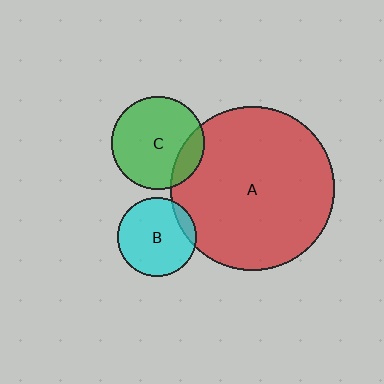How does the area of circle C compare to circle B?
Approximately 1.4 times.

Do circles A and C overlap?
Yes.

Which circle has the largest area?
Circle A (red).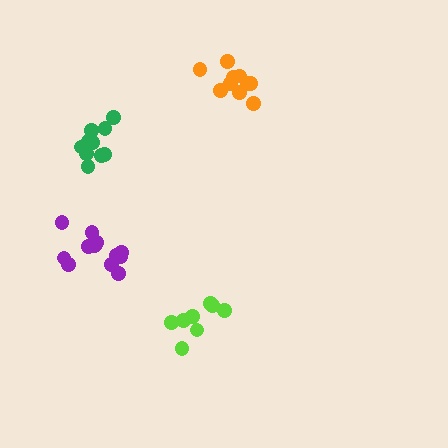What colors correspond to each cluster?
The clusters are colored: lime, green, orange, purple.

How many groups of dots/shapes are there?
There are 4 groups.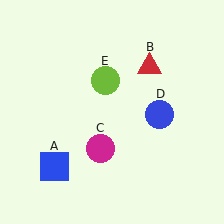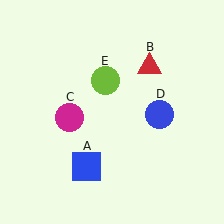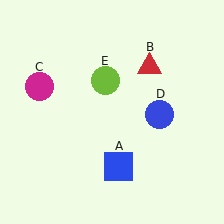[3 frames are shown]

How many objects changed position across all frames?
2 objects changed position: blue square (object A), magenta circle (object C).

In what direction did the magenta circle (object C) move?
The magenta circle (object C) moved up and to the left.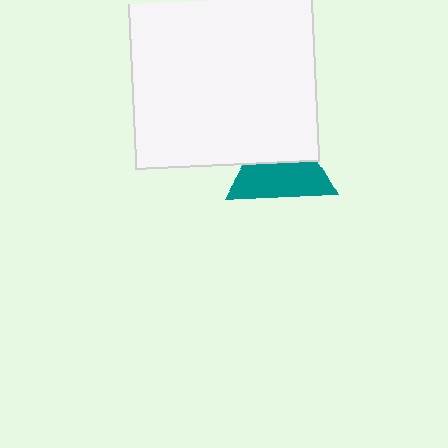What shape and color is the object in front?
The object in front is a white square.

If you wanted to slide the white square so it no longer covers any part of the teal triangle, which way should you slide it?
Slide it up — that is the most direct way to separate the two shapes.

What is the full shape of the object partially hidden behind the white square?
The partially hidden object is a teal triangle.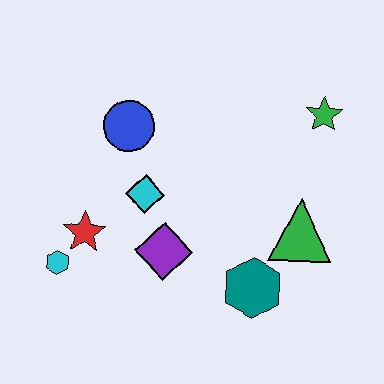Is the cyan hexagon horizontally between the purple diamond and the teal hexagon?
No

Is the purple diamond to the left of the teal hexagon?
Yes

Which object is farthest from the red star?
The green star is farthest from the red star.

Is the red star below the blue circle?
Yes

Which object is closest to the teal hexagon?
The green triangle is closest to the teal hexagon.